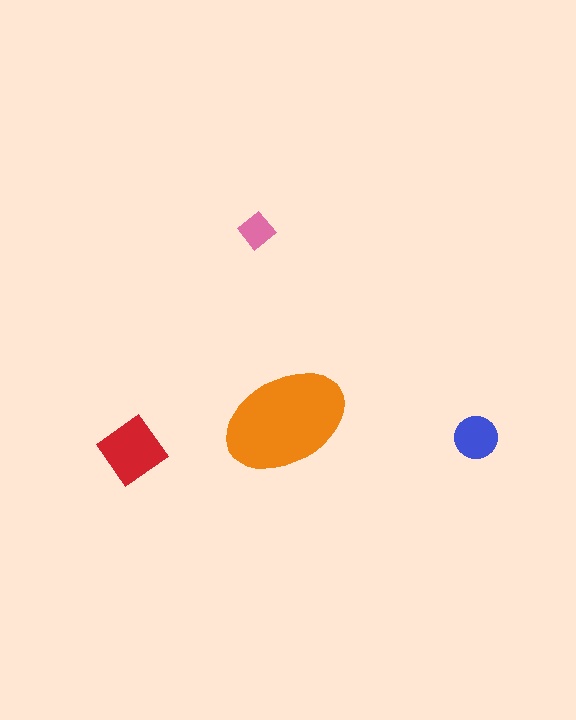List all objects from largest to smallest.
The orange ellipse, the red diamond, the blue circle, the pink diamond.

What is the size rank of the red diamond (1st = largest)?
2nd.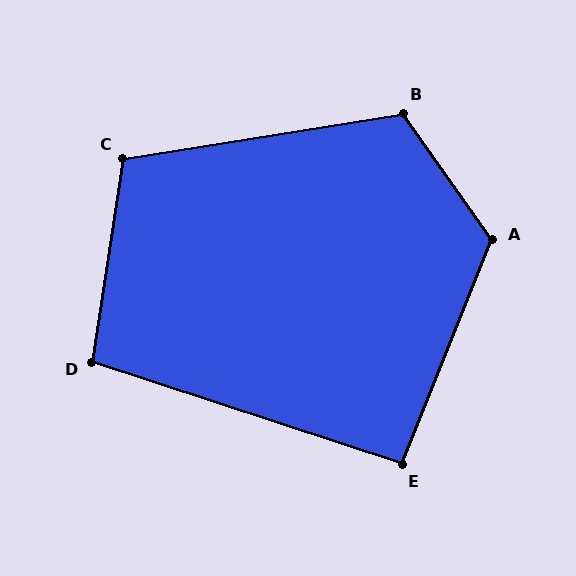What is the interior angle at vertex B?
Approximately 116 degrees (obtuse).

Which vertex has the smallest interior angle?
E, at approximately 94 degrees.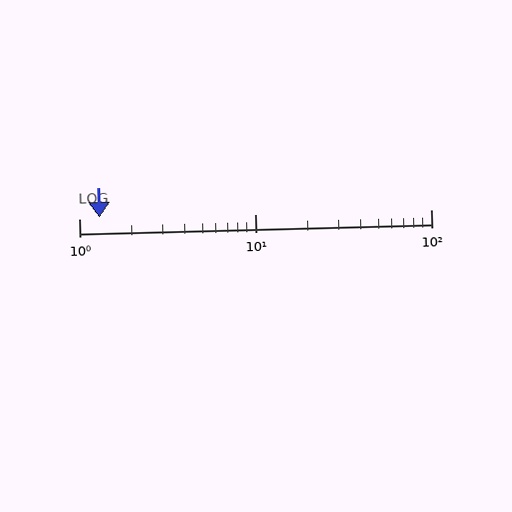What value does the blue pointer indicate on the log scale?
The pointer indicates approximately 1.3.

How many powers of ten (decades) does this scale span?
The scale spans 2 decades, from 1 to 100.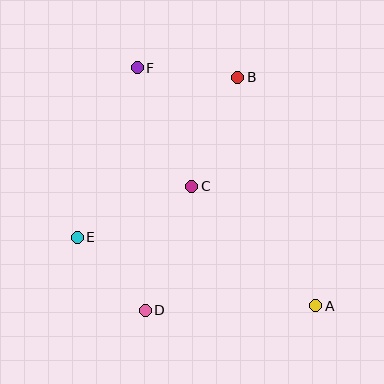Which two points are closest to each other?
Points D and E are closest to each other.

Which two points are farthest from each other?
Points A and F are farthest from each other.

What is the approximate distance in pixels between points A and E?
The distance between A and E is approximately 248 pixels.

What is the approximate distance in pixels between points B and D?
The distance between B and D is approximately 251 pixels.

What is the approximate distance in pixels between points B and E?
The distance between B and E is approximately 226 pixels.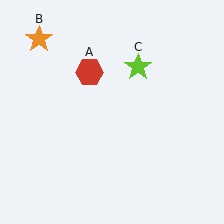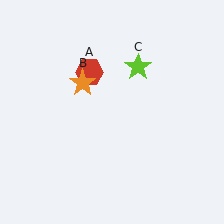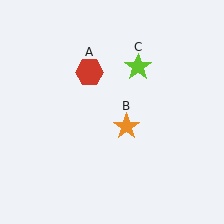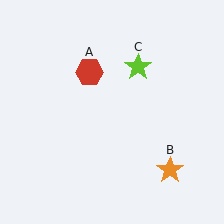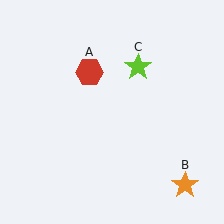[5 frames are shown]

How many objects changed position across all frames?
1 object changed position: orange star (object B).